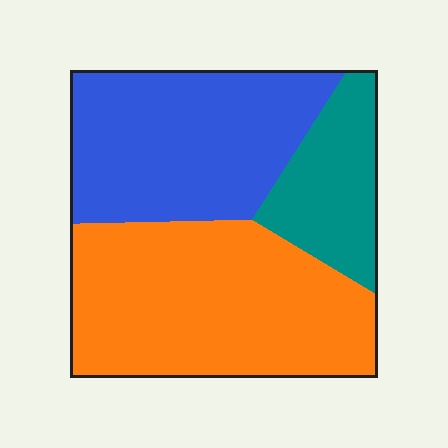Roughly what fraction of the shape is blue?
Blue takes up about three eighths (3/8) of the shape.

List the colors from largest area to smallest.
From largest to smallest: orange, blue, teal.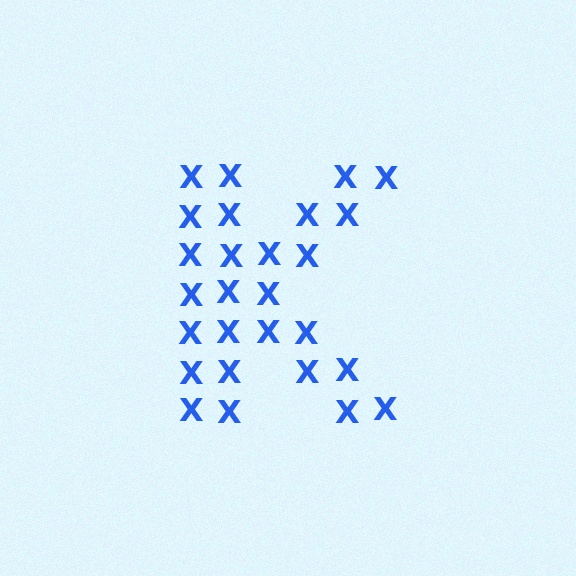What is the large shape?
The large shape is the letter K.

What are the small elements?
The small elements are letter X's.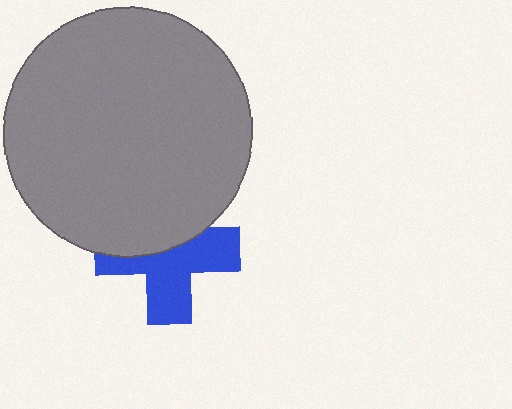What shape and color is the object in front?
The object in front is a gray circle.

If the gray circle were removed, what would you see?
You would see the complete blue cross.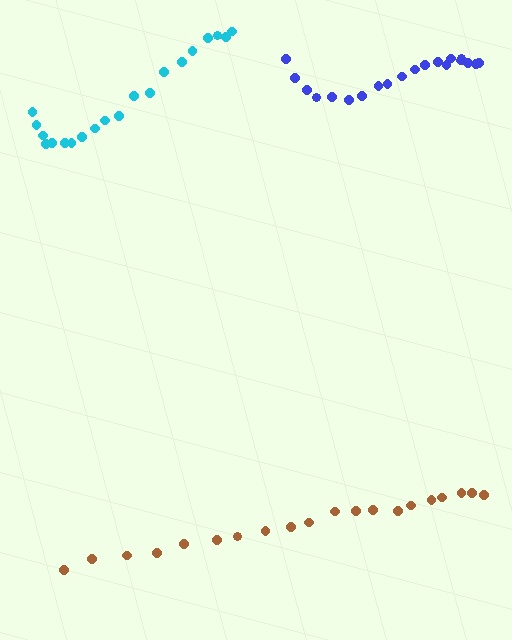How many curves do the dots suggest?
There are 3 distinct paths.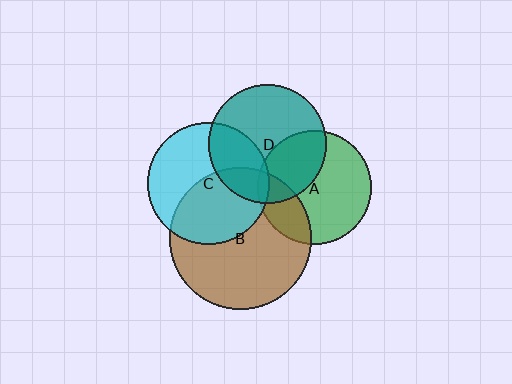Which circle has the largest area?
Circle B (brown).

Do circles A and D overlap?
Yes.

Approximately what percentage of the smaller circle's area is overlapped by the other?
Approximately 35%.